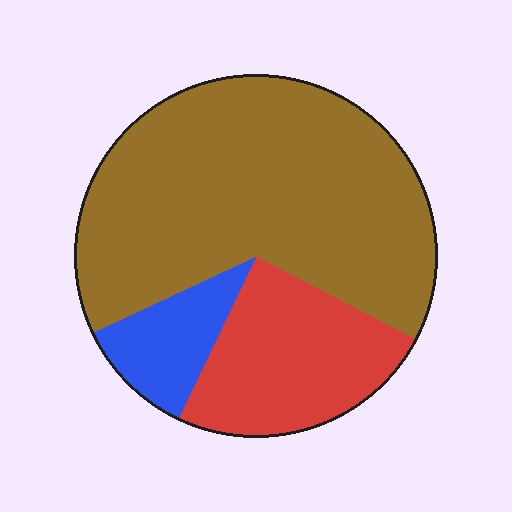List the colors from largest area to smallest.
From largest to smallest: brown, red, blue.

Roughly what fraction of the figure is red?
Red covers about 25% of the figure.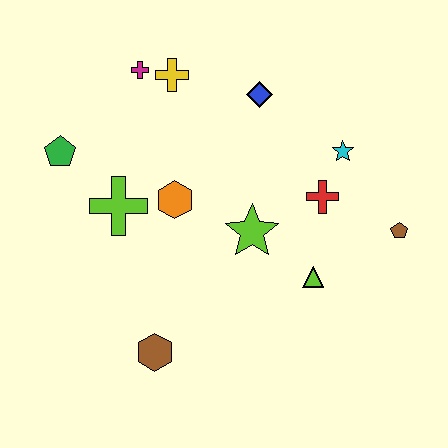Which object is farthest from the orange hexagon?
The brown pentagon is farthest from the orange hexagon.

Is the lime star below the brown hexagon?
No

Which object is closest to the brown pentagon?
The red cross is closest to the brown pentagon.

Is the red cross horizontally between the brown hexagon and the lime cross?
No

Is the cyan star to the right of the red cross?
Yes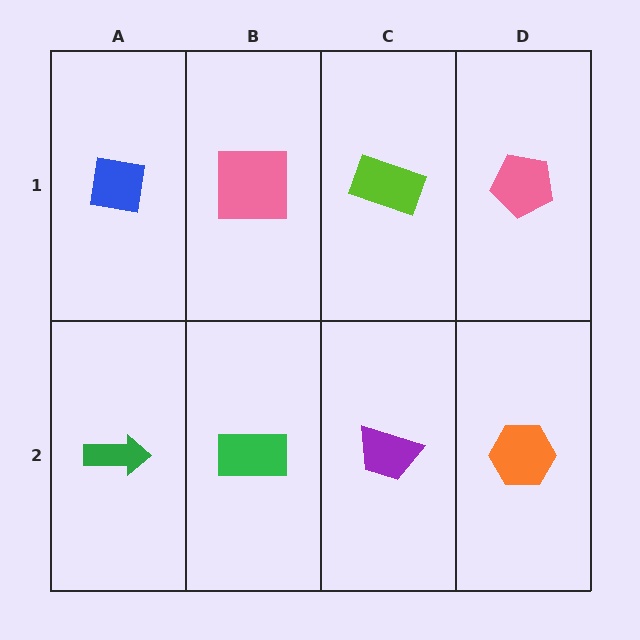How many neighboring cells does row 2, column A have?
2.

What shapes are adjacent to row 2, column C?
A lime rectangle (row 1, column C), a green rectangle (row 2, column B), an orange hexagon (row 2, column D).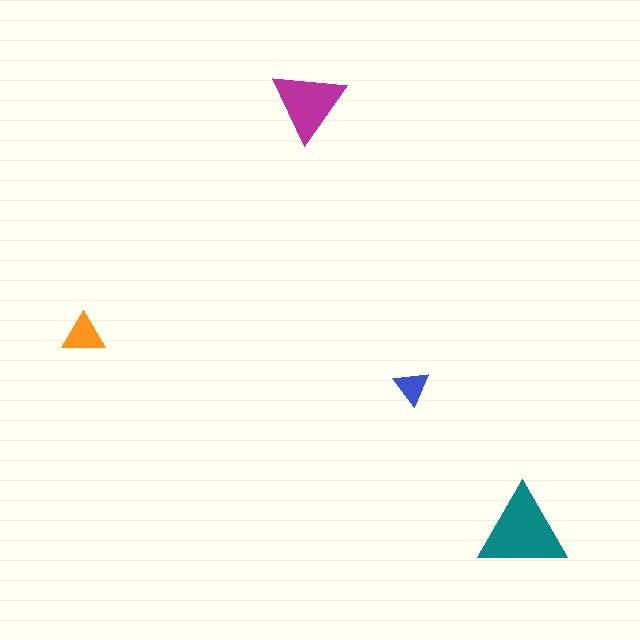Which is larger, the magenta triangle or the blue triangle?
The magenta one.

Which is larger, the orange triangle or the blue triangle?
The orange one.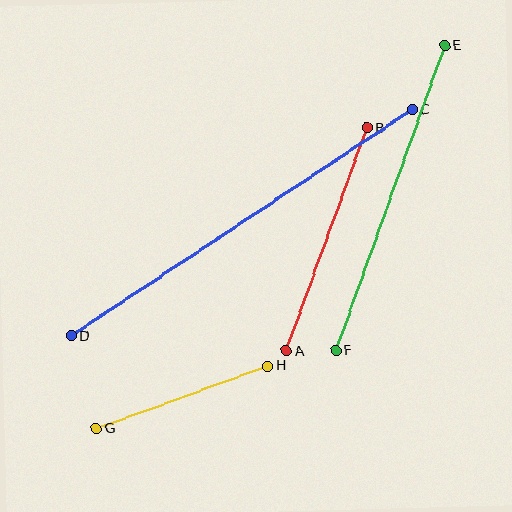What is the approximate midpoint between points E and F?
The midpoint is at approximately (390, 198) pixels.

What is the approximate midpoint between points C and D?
The midpoint is at approximately (242, 223) pixels.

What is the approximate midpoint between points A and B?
The midpoint is at approximately (327, 239) pixels.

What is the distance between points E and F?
The distance is approximately 324 pixels.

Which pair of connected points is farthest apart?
Points C and D are farthest apart.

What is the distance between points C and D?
The distance is approximately 409 pixels.